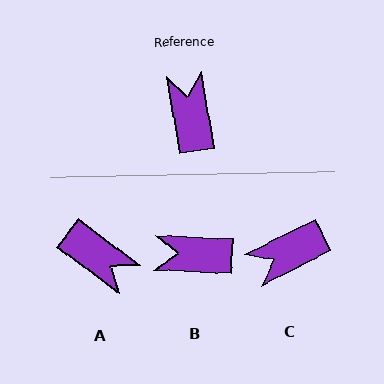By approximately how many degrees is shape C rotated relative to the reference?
Approximately 107 degrees counter-clockwise.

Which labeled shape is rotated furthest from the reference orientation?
A, about 137 degrees away.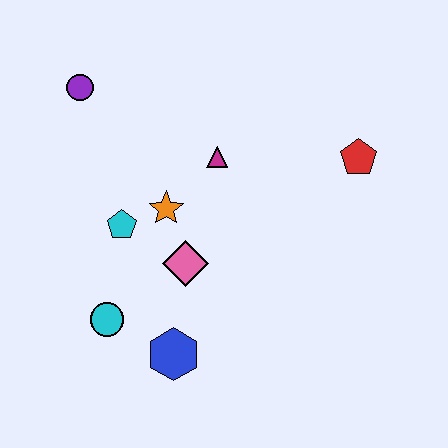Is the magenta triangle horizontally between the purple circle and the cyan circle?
No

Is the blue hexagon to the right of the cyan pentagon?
Yes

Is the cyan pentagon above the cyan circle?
Yes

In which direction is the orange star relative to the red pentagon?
The orange star is to the left of the red pentagon.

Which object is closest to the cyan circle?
The blue hexagon is closest to the cyan circle.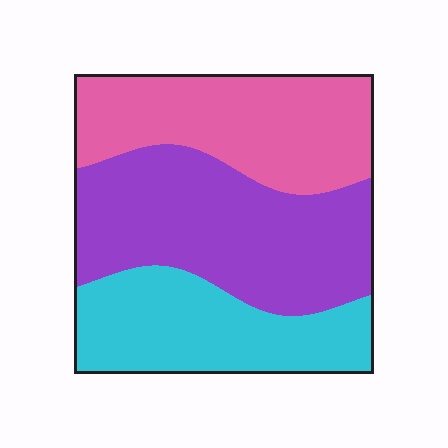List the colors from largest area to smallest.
From largest to smallest: purple, pink, cyan.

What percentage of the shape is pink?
Pink covers around 30% of the shape.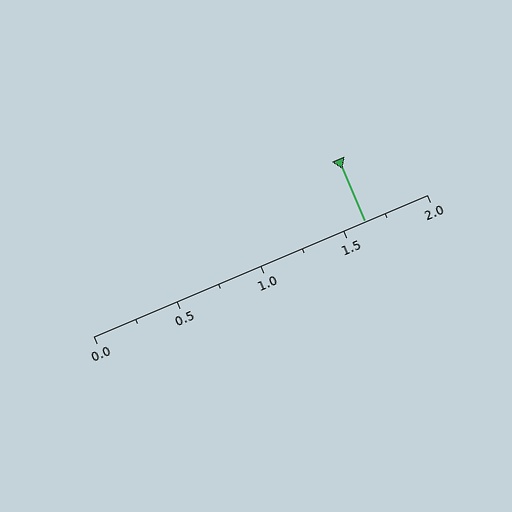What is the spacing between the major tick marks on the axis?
The major ticks are spaced 0.5 apart.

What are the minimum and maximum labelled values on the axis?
The axis runs from 0.0 to 2.0.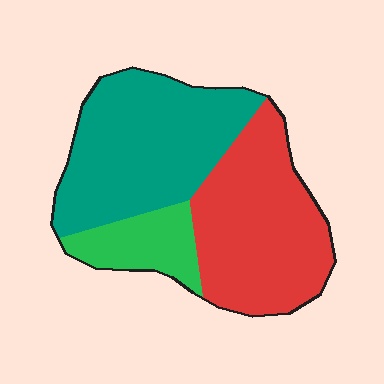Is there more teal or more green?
Teal.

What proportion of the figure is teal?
Teal covers 44% of the figure.